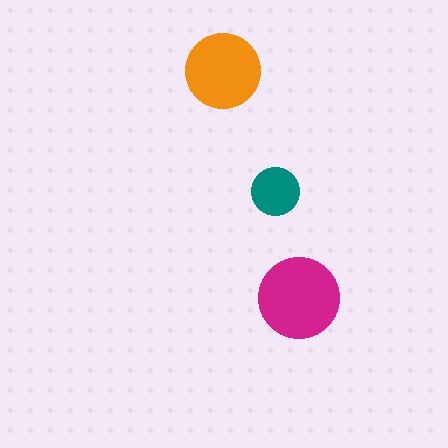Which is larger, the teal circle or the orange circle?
The orange one.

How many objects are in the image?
There are 3 objects in the image.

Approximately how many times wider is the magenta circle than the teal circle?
About 1.5 times wider.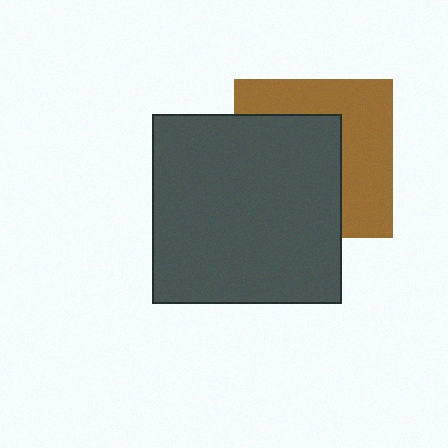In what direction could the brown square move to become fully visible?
The brown square could move right. That would shift it out from behind the dark gray square entirely.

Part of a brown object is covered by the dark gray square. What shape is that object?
It is a square.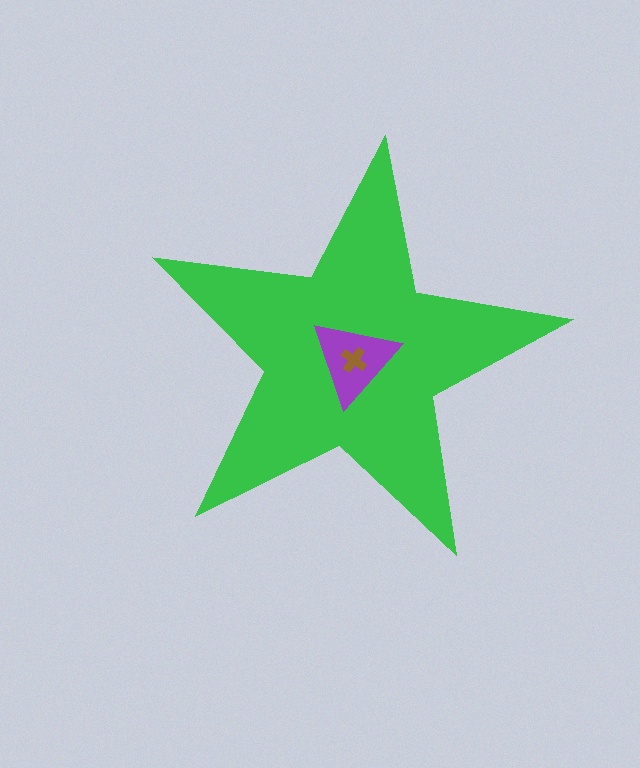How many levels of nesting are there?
3.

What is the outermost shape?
The green star.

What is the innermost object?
The brown cross.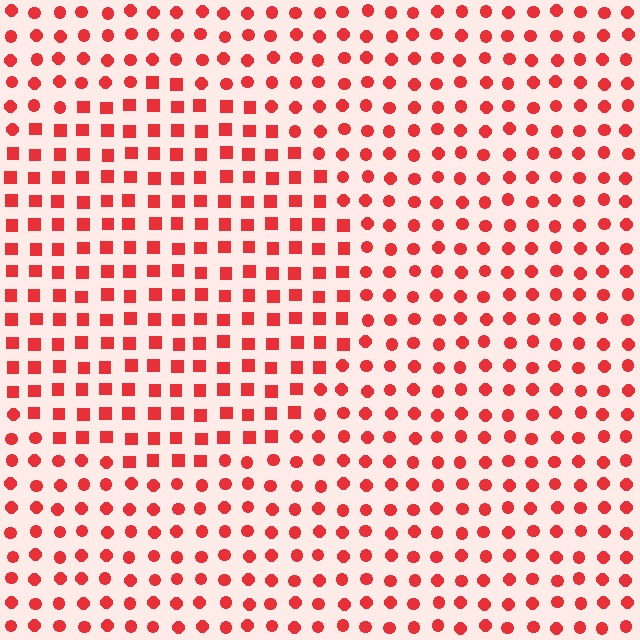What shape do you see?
I see a circle.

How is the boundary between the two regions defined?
The boundary is defined by a change in element shape: squares inside vs. circles outside. All elements share the same color and spacing.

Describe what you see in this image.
The image is filled with small red elements arranged in a uniform grid. A circle-shaped region contains squares, while the surrounding area contains circles. The boundary is defined purely by the change in element shape.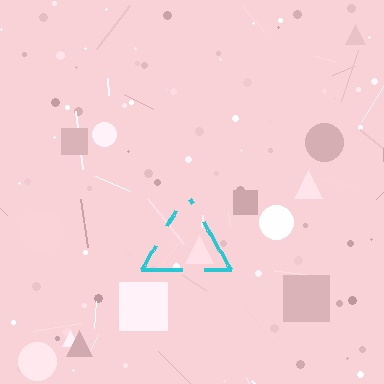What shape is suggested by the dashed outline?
The dashed outline suggests a triangle.